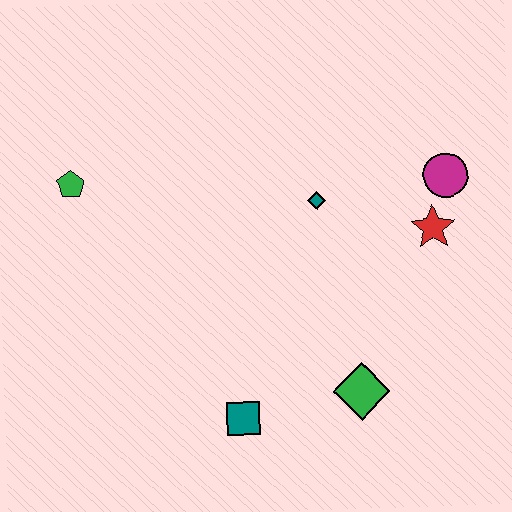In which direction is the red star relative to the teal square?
The red star is to the right of the teal square.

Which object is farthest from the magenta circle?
The green pentagon is farthest from the magenta circle.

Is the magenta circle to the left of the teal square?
No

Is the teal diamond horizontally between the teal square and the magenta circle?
Yes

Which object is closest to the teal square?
The green diamond is closest to the teal square.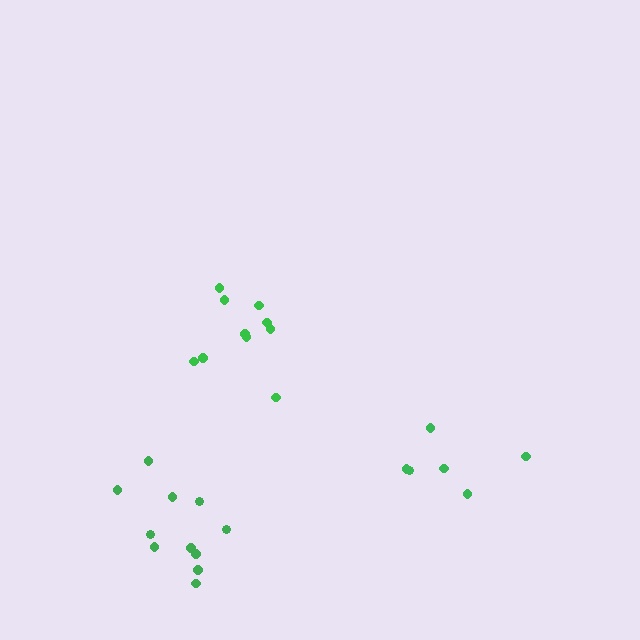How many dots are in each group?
Group 1: 11 dots, Group 2: 6 dots, Group 3: 10 dots (27 total).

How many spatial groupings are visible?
There are 3 spatial groupings.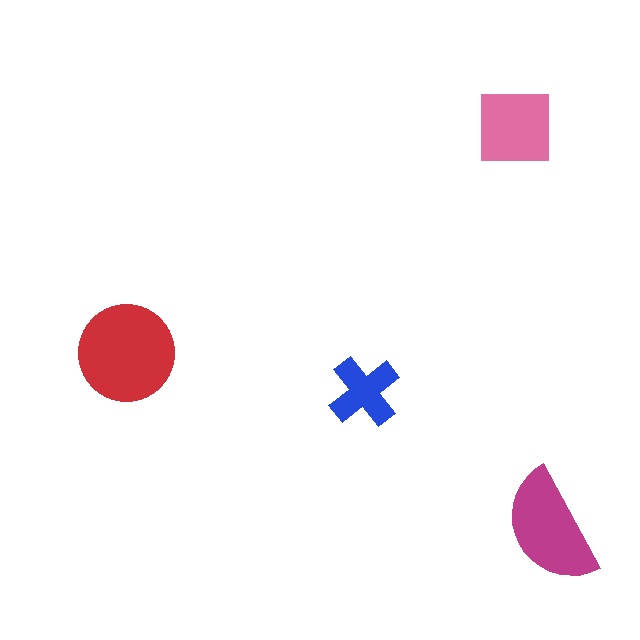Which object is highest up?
The pink square is topmost.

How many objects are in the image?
There are 4 objects in the image.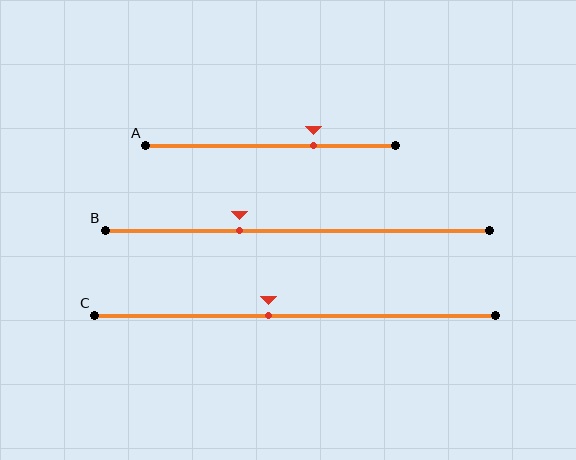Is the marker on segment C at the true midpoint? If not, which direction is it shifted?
No, the marker on segment C is shifted to the left by about 7% of the segment length.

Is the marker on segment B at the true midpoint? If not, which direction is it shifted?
No, the marker on segment B is shifted to the left by about 15% of the segment length.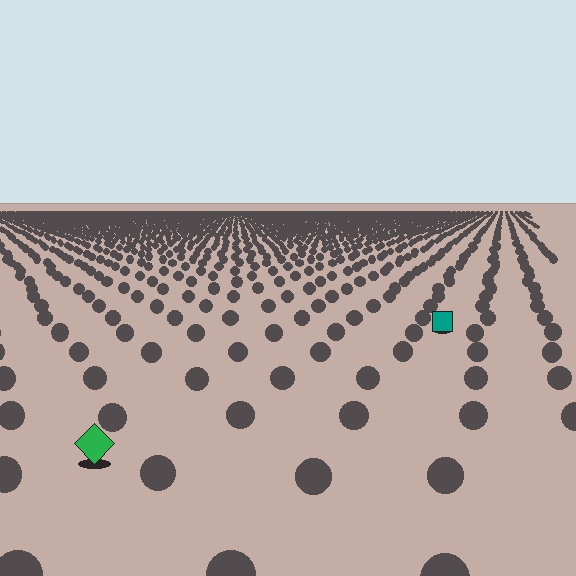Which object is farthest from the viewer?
The teal square is farthest from the viewer. It appears smaller and the ground texture around it is denser.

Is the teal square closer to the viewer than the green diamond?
No. The green diamond is closer — you can tell from the texture gradient: the ground texture is coarser near it.